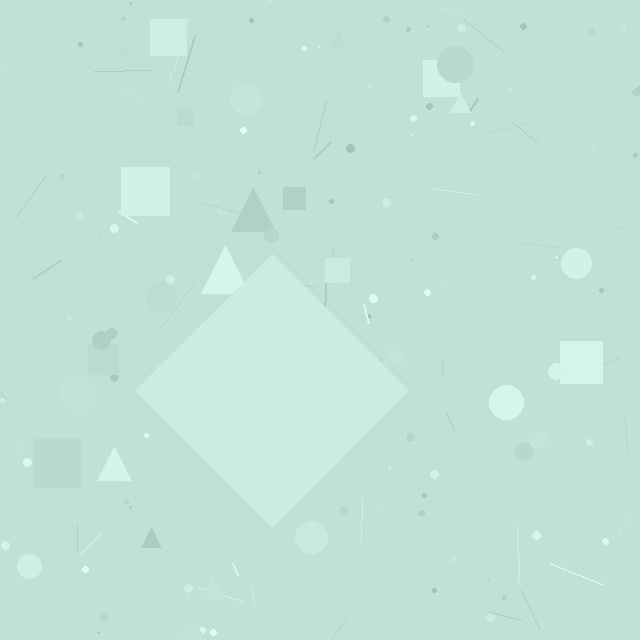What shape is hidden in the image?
A diamond is hidden in the image.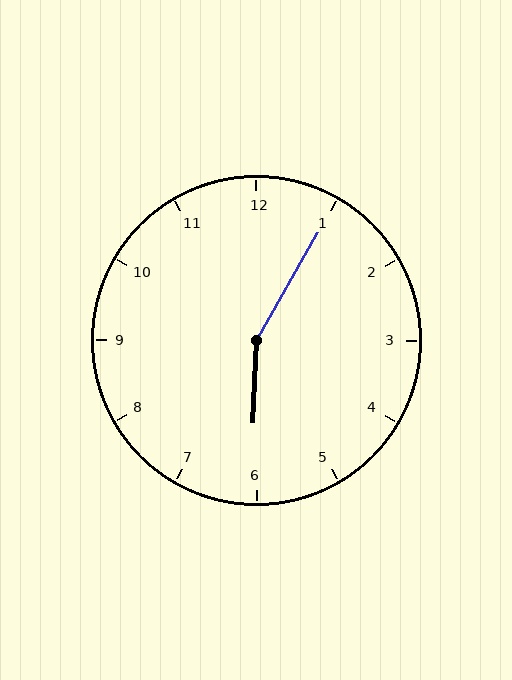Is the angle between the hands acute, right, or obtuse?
It is obtuse.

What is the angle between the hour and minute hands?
Approximately 152 degrees.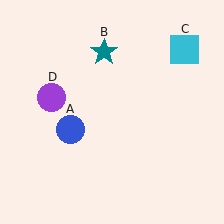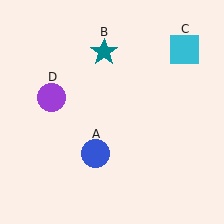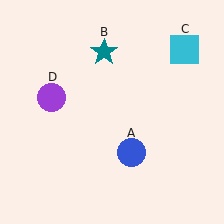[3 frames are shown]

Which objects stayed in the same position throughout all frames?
Teal star (object B) and cyan square (object C) and purple circle (object D) remained stationary.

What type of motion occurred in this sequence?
The blue circle (object A) rotated counterclockwise around the center of the scene.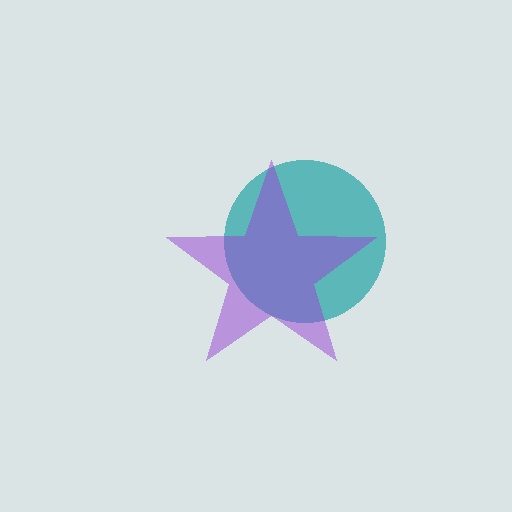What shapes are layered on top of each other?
The layered shapes are: a teal circle, a purple star.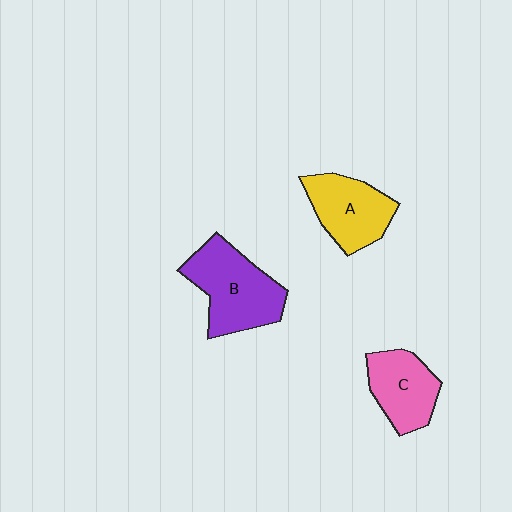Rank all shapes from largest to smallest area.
From largest to smallest: B (purple), A (yellow), C (pink).